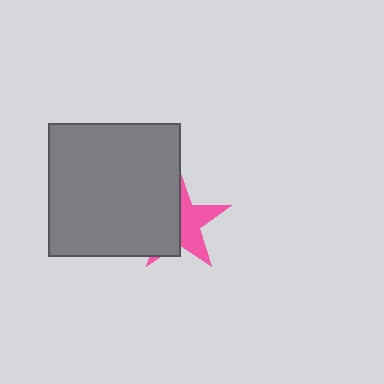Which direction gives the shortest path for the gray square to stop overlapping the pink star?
Moving left gives the shortest separation.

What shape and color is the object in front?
The object in front is a gray square.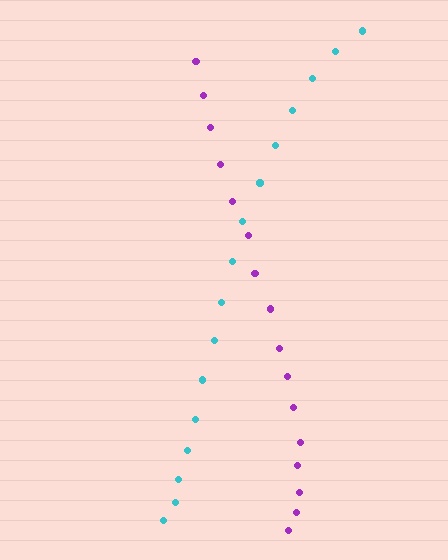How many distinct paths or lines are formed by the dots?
There are 2 distinct paths.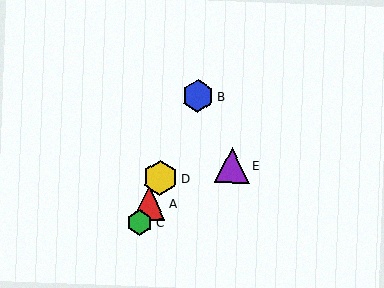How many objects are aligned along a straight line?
4 objects (A, B, C, D) are aligned along a straight line.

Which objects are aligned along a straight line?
Objects A, B, C, D are aligned along a straight line.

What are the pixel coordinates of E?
Object E is at (232, 165).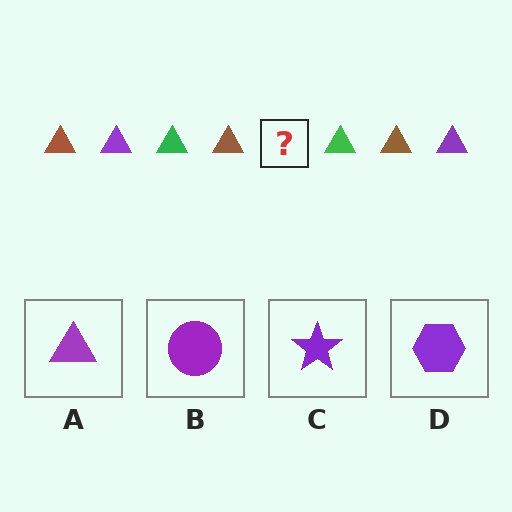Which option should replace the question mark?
Option A.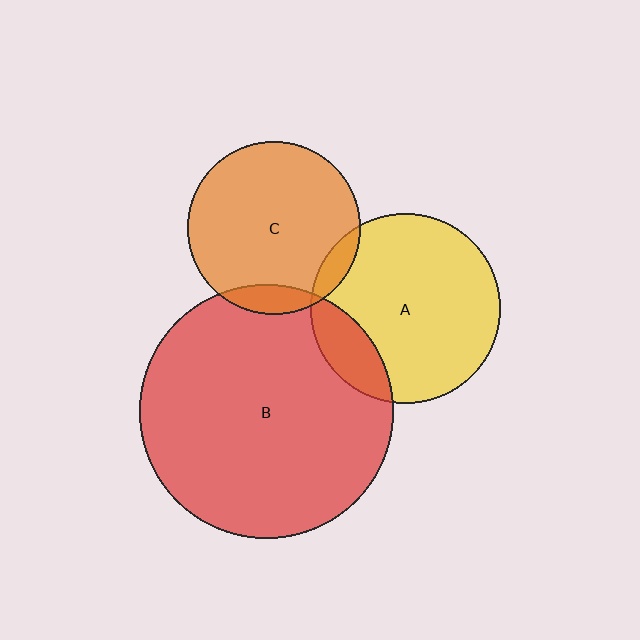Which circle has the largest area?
Circle B (red).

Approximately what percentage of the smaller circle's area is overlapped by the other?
Approximately 15%.